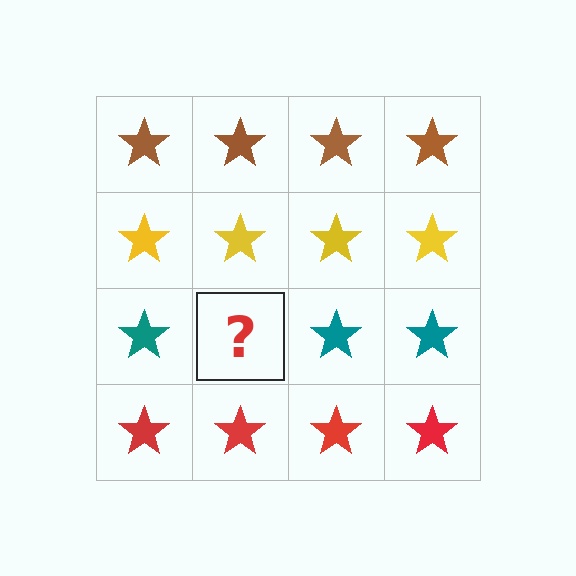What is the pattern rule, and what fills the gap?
The rule is that each row has a consistent color. The gap should be filled with a teal star.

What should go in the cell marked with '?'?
The missing cell should contain a teal star.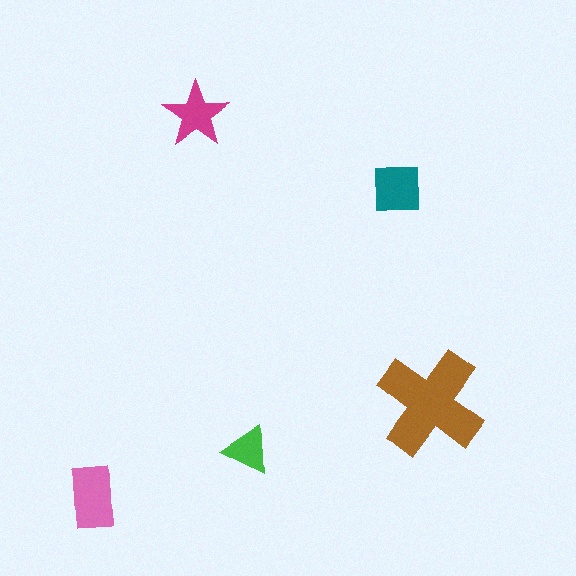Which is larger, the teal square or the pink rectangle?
The pink rectangle.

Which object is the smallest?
The green triangle.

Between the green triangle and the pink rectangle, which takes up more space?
The pink rectangle.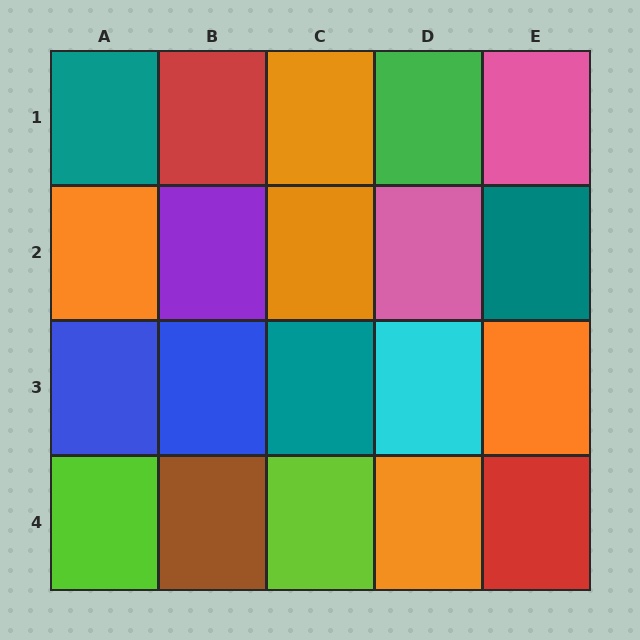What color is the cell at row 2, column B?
Purple.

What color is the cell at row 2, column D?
Pink.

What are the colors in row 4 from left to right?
Lime, brown, lime, orange, red.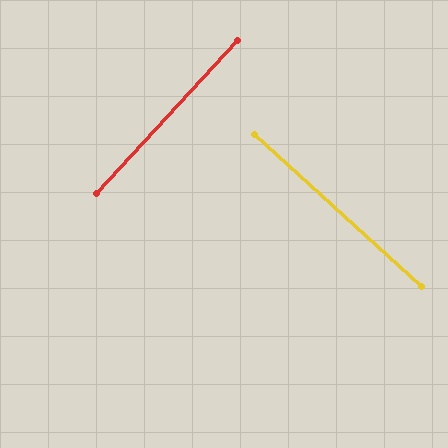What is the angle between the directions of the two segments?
Approximately 90 degrees.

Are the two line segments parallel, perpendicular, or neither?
Perpendicular — they meet at approximately 90°.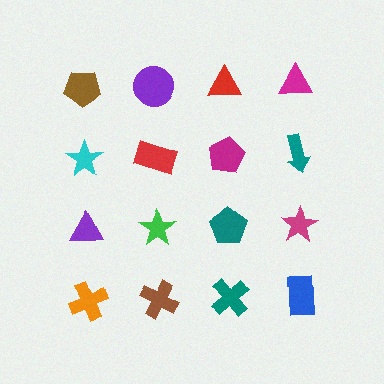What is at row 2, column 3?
A magenta pentagon.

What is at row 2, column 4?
A teal arrow.